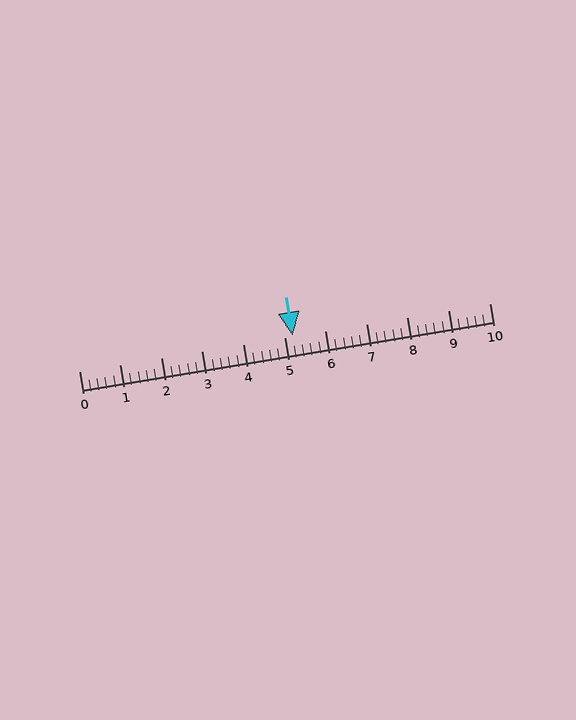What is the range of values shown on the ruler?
The ruler shows values from 0 to 10.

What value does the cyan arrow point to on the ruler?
The cyan arrow points to approximately 5.2.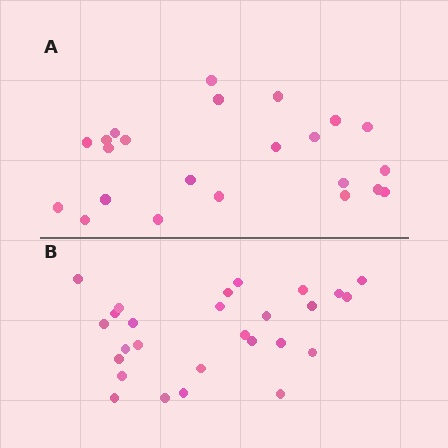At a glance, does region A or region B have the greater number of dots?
Region B (the bottom region) has more dots.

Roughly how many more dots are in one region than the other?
Region B has about 4 more dots than region A.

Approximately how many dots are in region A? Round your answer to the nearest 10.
About 20 dots. (The exact count is 23, which rounds to 20.)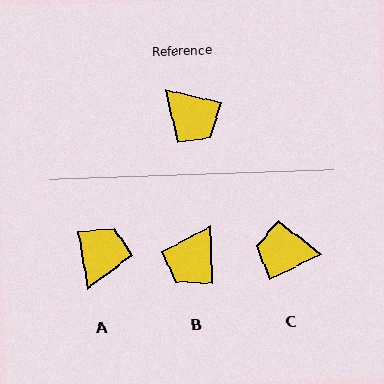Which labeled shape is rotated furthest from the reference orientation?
C, about 141 degrees away.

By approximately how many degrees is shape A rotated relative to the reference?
Approximately 113 degrees counter-clockwise.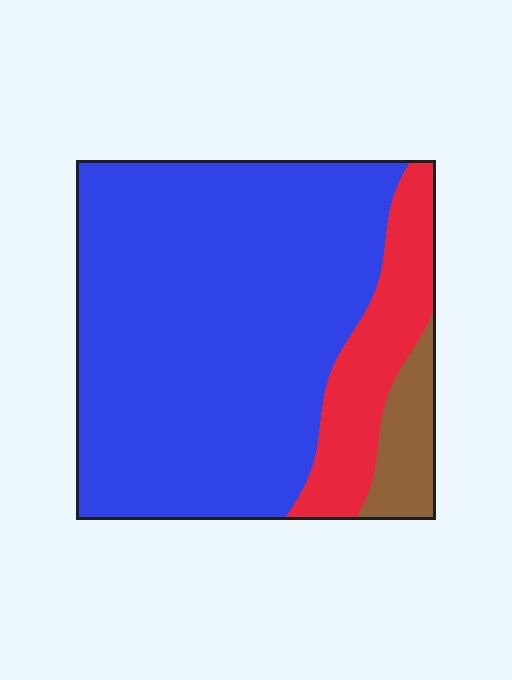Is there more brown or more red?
Red.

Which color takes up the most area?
Blue, at roughly 75%.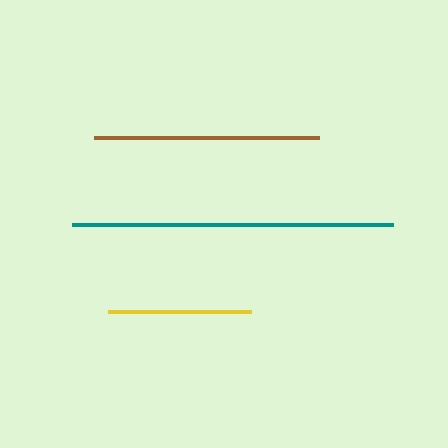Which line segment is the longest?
The teal line is the longest at approximately 321 pixels.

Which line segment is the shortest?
The yellow line is the shortest at approximately 143 pixels.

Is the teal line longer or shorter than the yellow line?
The teal line is longer than the yellow line.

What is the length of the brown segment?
The brown segment is approximately 225 pixels long.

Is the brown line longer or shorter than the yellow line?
The brown line is longer than the yellow line.